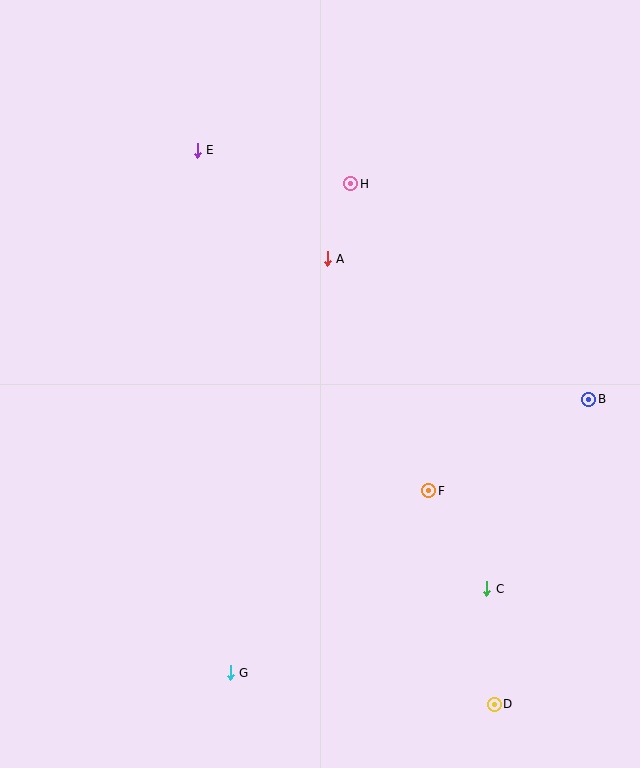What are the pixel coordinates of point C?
Point C is at (487, 589).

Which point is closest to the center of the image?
Point A at (327, 259) is closest to the center.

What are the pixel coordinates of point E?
Point E is at (197, 150).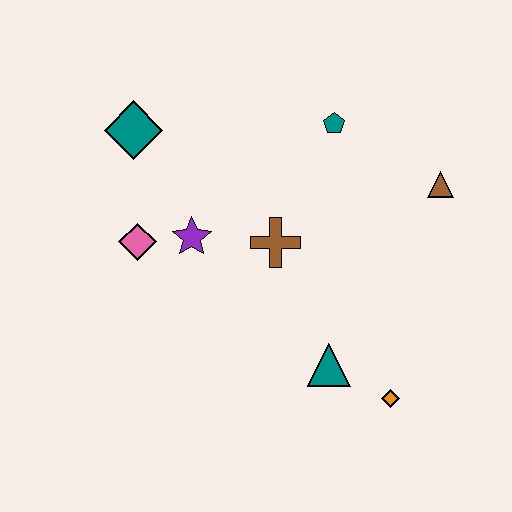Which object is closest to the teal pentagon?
The brown triangle is closest to the teal pentagon.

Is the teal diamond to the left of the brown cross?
Yes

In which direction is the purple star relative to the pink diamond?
The purple star is to the right of the pink diamond.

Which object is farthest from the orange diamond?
The teal diamond is farthest from the orange diamond.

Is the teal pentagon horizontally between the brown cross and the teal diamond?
No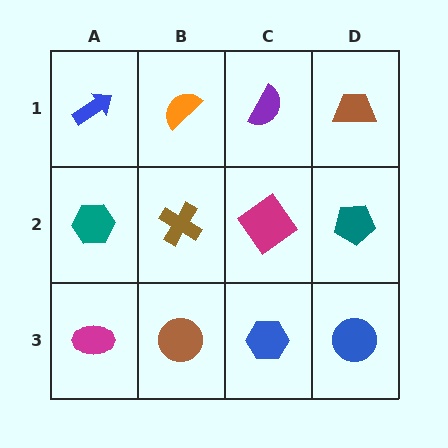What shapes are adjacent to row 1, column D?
A teal pentagon (row 2, column D), a purple semicircle (row 1, column C).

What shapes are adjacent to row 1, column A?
A teal hexagon (row 2, column A), an orange semicircle (row 1, column B).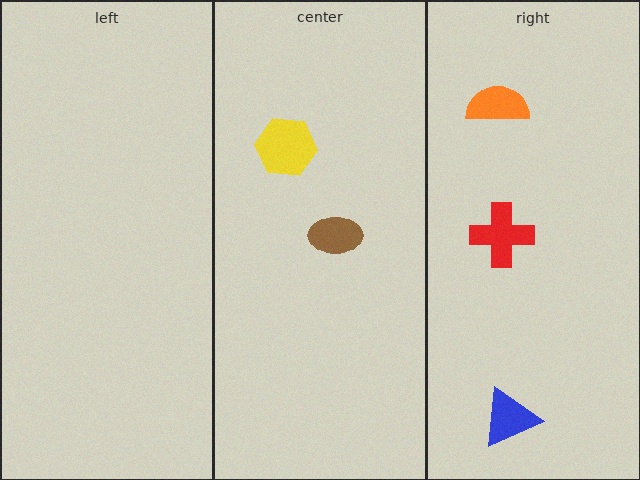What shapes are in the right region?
The blue triangle, the red cross, the orange semicircle.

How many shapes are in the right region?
3.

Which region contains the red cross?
The right region.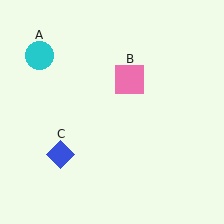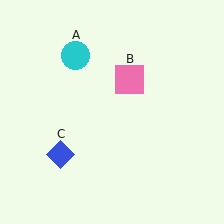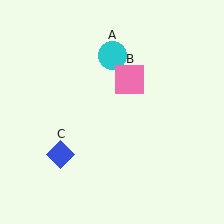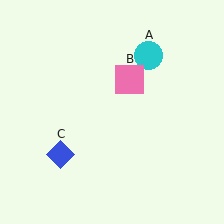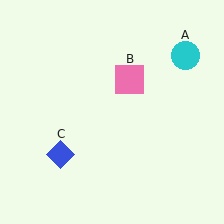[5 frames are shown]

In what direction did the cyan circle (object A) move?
The cyan circle (object A) moved right.